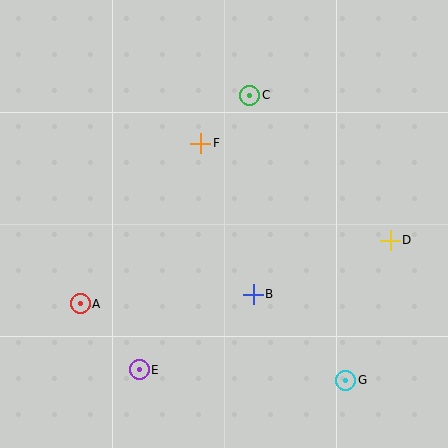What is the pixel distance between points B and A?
The distance between B and A is 173 pixels.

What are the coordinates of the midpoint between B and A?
The midpoint between B and A is at (167, 299).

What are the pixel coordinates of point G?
Point G is at (346, 380).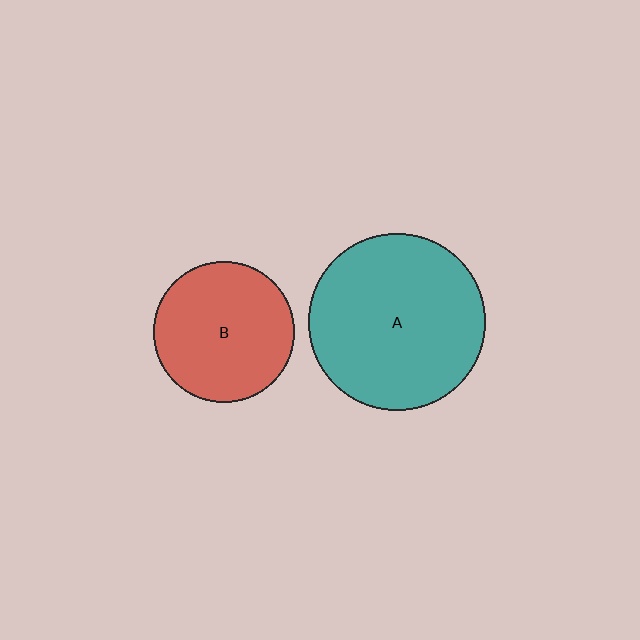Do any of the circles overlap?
No, none of the circles overlap.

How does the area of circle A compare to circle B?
Approximately 1.6 times.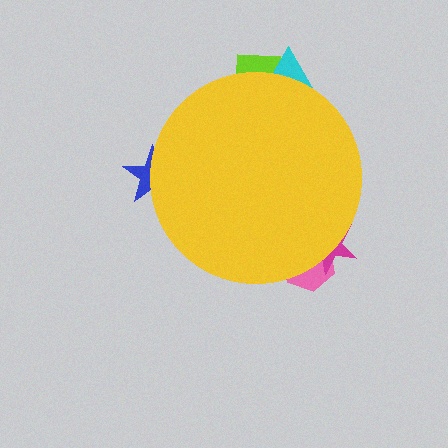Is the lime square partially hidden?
Yes, the lime square is partially hidden behind the yellow circle.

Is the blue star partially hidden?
Yes, the blue star is partially hidden behind the yellow circle.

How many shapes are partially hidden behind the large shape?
5 shapes are partially hidden.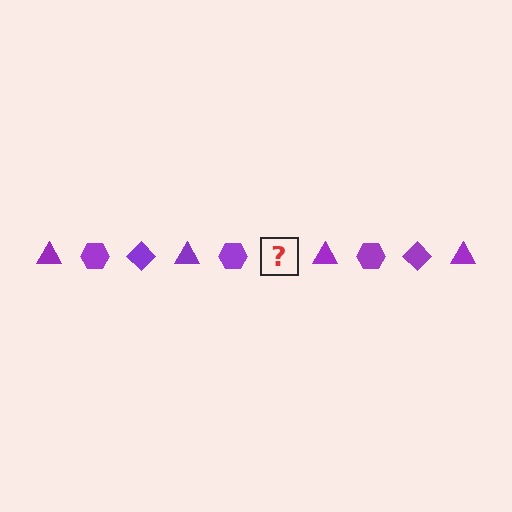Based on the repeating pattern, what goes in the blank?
The blank should be a purple diamond.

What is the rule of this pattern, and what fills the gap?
The rule is that the pattern cycles through triangle, hexagon, diamond shapes in purple. The gap should be filled with a purple diamond.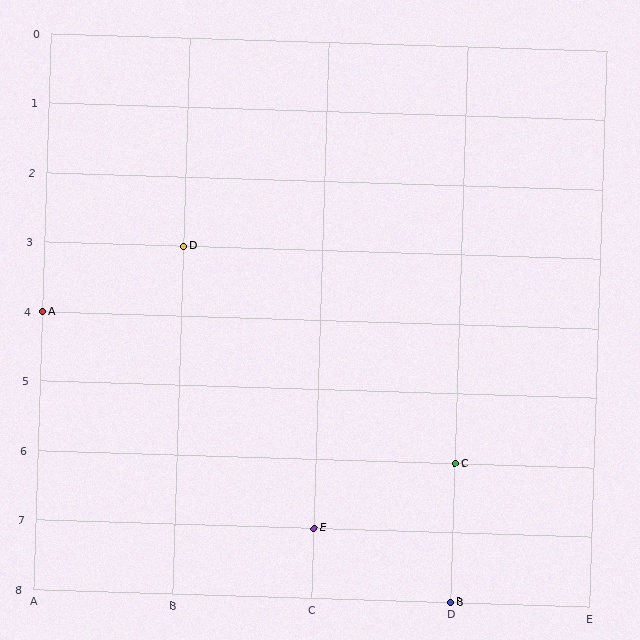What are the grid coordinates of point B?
Point B is at grid coordinates (D, 8).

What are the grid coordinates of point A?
Point A is at grid coordinates (A, 4).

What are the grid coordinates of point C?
Point C is at grid coordinates (D, 6).